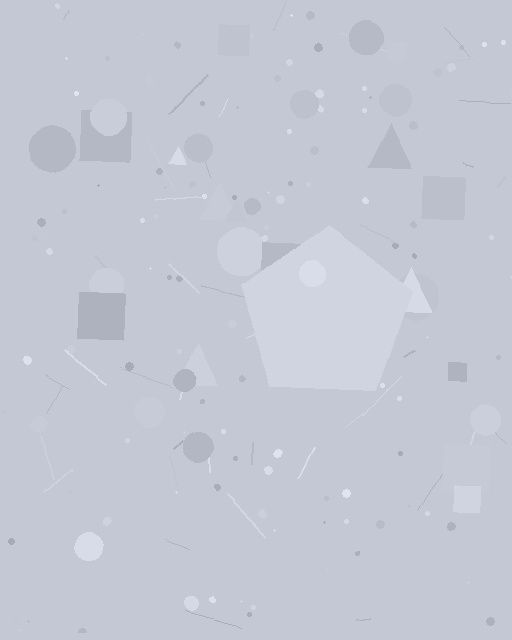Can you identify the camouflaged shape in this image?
The camouflaged shape is a pentagon.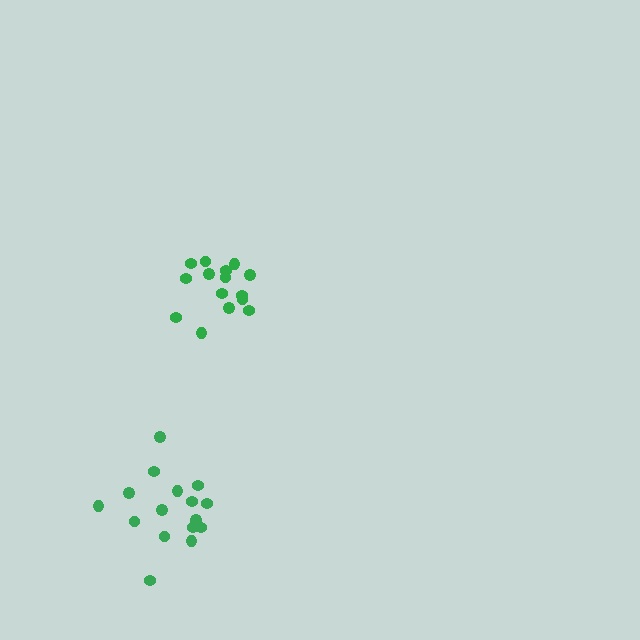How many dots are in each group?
Group 1: 15 dots, Group 2: 17 dots (32 total).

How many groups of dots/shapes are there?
There are 2 groups.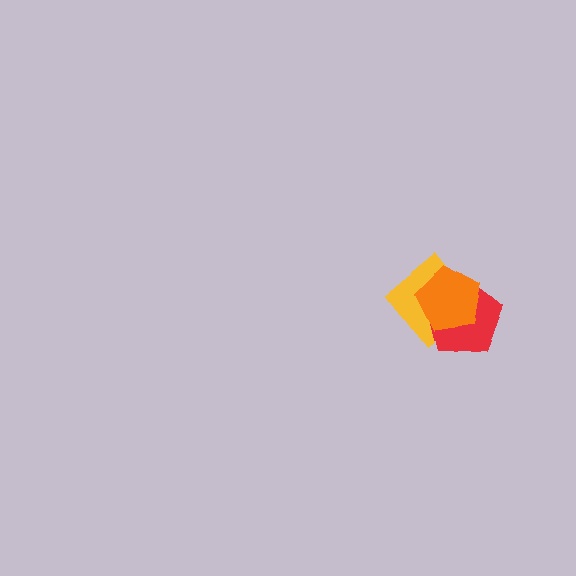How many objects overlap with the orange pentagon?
2 objects overlap with the orange pentagon.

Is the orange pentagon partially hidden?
No, no other shape covers it.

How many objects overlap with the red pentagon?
2 objects overlap with the red pentagon.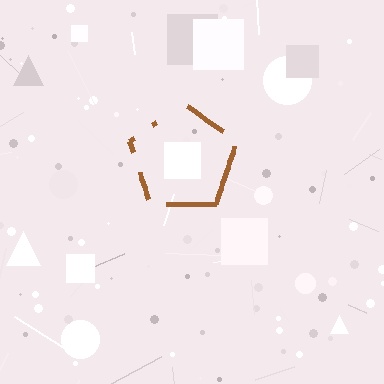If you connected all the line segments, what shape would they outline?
They would outline a pentagon.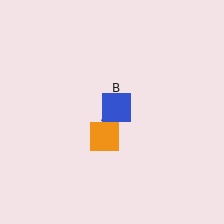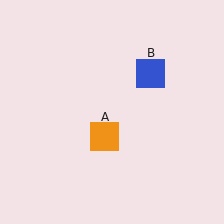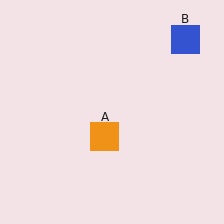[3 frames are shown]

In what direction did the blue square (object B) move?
The blue square (object B) moved up and to the right.